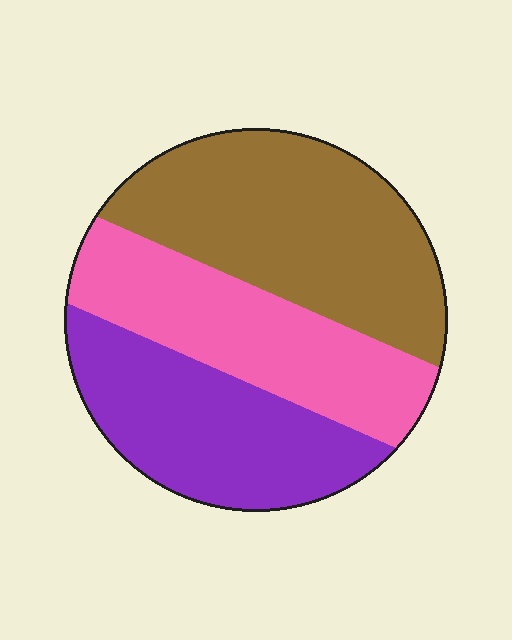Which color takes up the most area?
Brown, at roughly 40%.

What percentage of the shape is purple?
Purple covers 30% of the shape.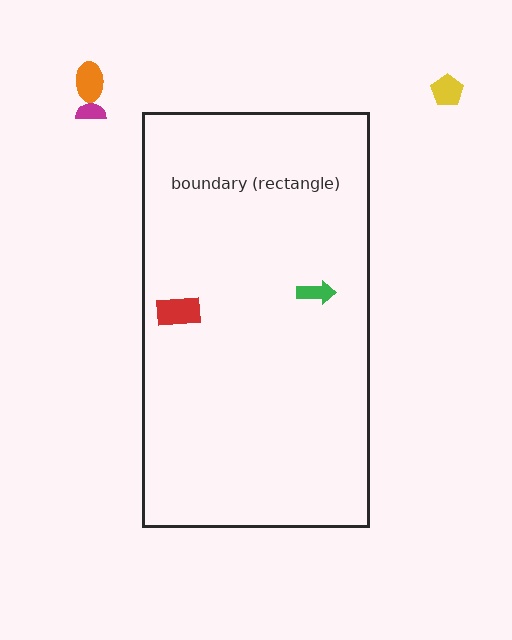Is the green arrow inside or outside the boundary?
Inside.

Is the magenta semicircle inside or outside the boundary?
Outside.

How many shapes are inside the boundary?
2 inside, 3 outside.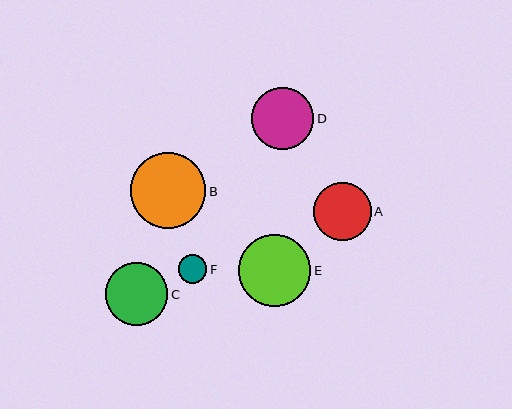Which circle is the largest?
Circle B is the largest with a size of approximately 75 pixels.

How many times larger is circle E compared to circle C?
Circle E is approximately 1.2 times the size of circle C.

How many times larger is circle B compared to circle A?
Circle B is approximately 1.3 times the size of circle A.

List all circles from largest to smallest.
From largest to smallest: B, E, C, D, A, F.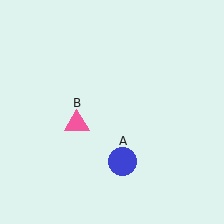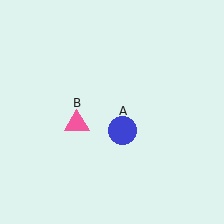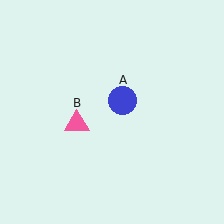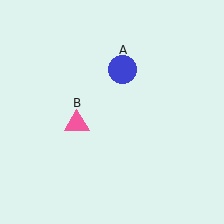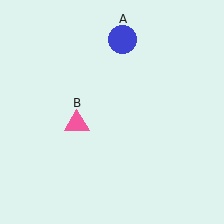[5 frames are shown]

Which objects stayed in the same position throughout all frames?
Pink triangle (object B) remained stationary.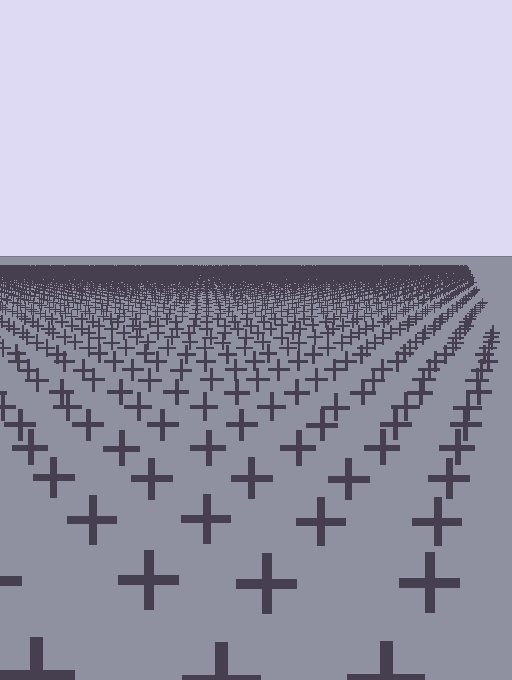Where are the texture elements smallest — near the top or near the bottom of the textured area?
Near the top.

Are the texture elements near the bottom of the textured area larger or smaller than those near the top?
Larger. Near the bottom, elements are closer to the viewer and appear at a bigger on-screen size.